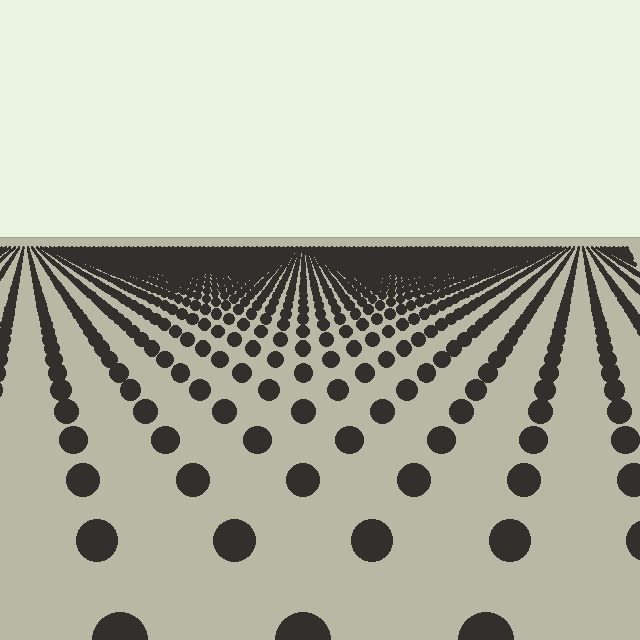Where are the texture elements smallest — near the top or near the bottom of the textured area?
Near the top.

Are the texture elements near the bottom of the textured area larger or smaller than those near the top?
Larger. Near the bottom, elements are closer to the viewer and appear at a bigger on-screen size.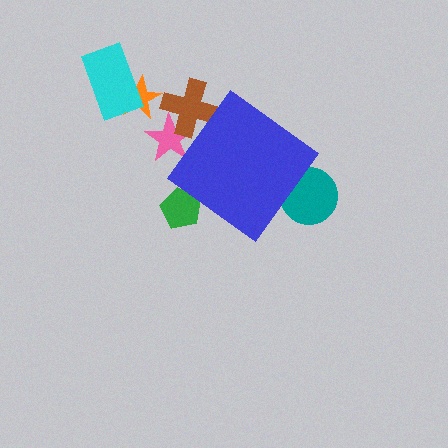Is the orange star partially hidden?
No, the orange star is fully visible.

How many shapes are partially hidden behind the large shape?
4 shapes are partially hidden.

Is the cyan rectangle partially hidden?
No, the cyan rectangle is fully visible.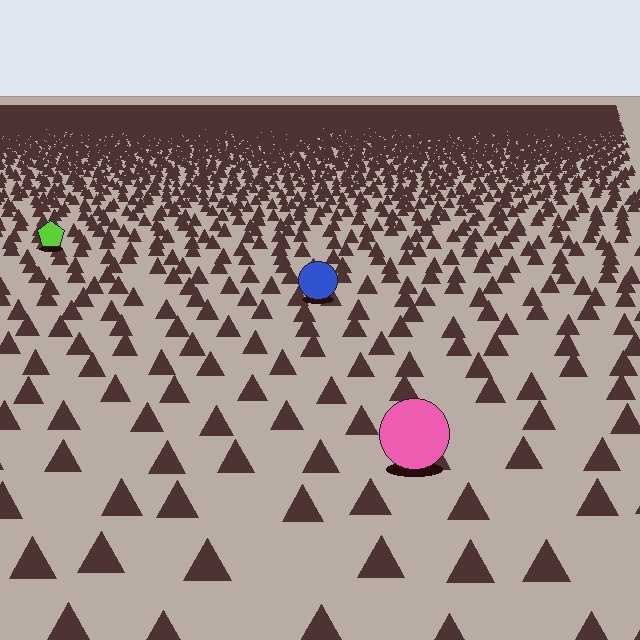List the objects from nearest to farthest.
From nearest to farthest: the pink circle, the blue circle, the lime pentagon.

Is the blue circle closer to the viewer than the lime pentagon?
Yes. The blue circle is closer — you can tell from the texture gradient: the ground texture is coarser near it.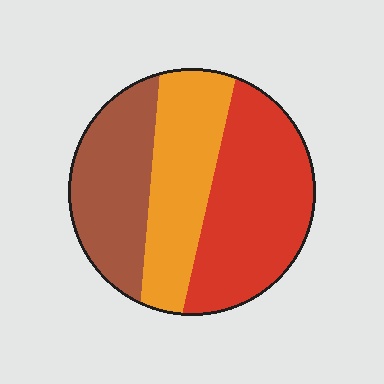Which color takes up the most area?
Red, at roughly 40%.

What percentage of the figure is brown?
Brown covers around 30% of the figure.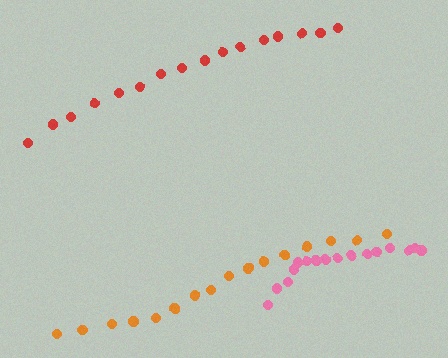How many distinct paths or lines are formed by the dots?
There are 3 distinct paths.